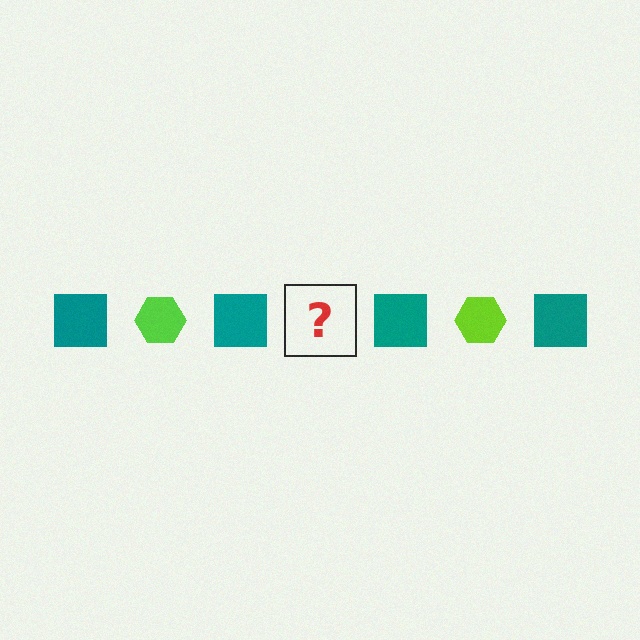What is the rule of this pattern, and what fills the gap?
The rule is that the pattern alternates between teal square and lime hexagon. The gap should be filled with a lime hexagon.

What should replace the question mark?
The question mark should be replaced with a lime hexagon.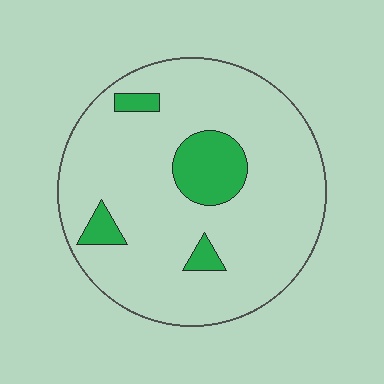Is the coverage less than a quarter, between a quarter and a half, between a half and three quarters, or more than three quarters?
Less than a quarter.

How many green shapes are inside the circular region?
4.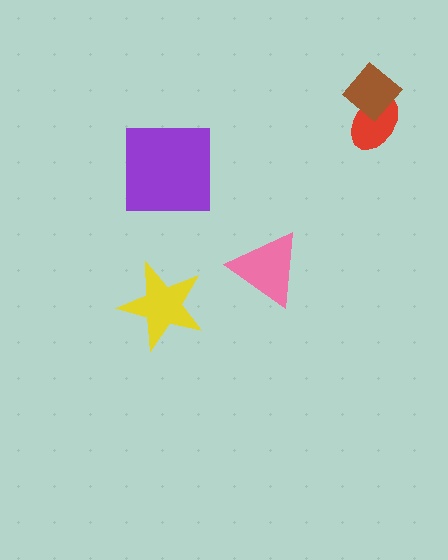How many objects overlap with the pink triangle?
0 objects overlap with the pink triangle.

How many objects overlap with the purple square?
0 objects overlap with the purple square.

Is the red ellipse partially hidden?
Yes, it is partially covered by another shape.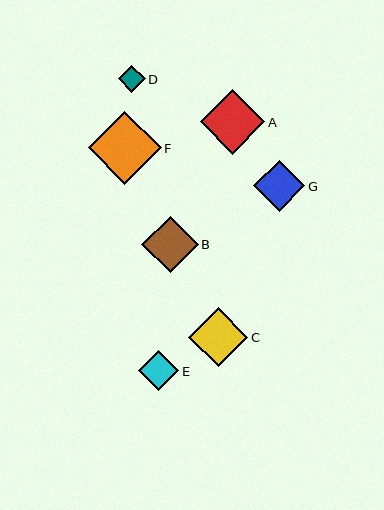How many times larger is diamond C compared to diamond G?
Diamond C is approximately 1.2 times the size of diamond G.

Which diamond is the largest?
Diamond F is the largest with a size of approximately 73 pixels.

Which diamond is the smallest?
Diamond D is the smallest with a size of approximately 27 pixels.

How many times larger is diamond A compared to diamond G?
Diamond A is approximately 1.3 times the size of diamond G.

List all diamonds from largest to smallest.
From largest to smallest: F, A, C, B, G, E, D.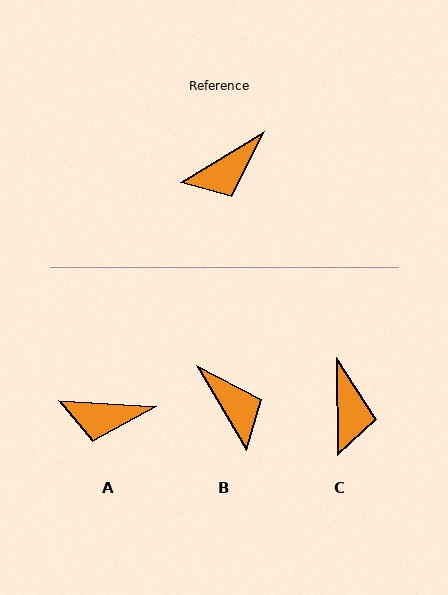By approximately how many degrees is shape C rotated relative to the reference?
Approximately 59 degrees counter-clockwise.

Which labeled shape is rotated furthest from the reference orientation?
B, about 89 degrees away.